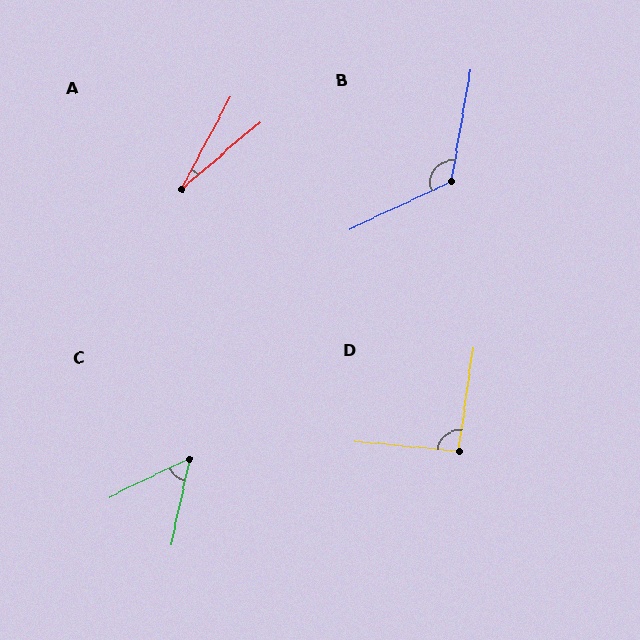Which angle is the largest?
B, at approximately 125 degrees.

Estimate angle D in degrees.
Approximately 93 degrees.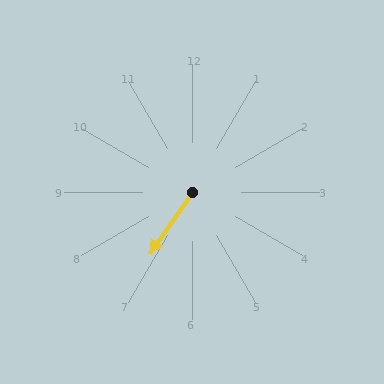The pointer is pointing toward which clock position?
Roughly 7 o'clock.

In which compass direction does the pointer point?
Southwest.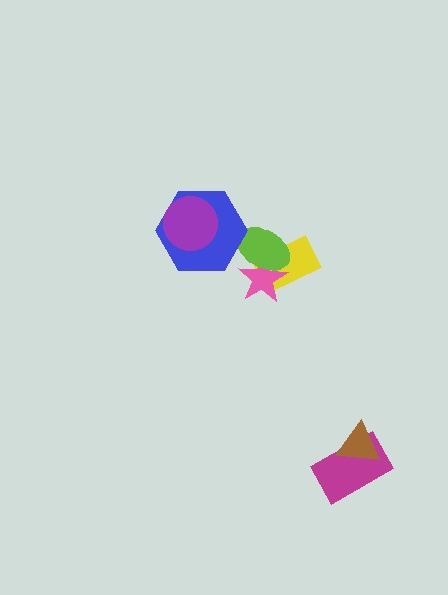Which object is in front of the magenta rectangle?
The brown triangle is in front of the magenta rectangle.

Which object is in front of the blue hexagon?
The purple circle is in front of the blue hexagon.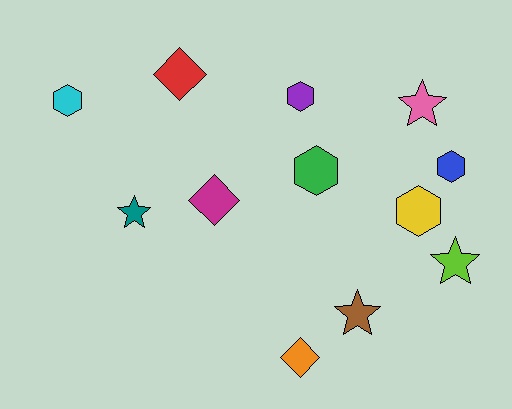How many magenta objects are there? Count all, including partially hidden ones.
There is 1 magenta object.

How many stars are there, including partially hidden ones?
There are 4 stars.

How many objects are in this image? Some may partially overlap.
There are 12 objects.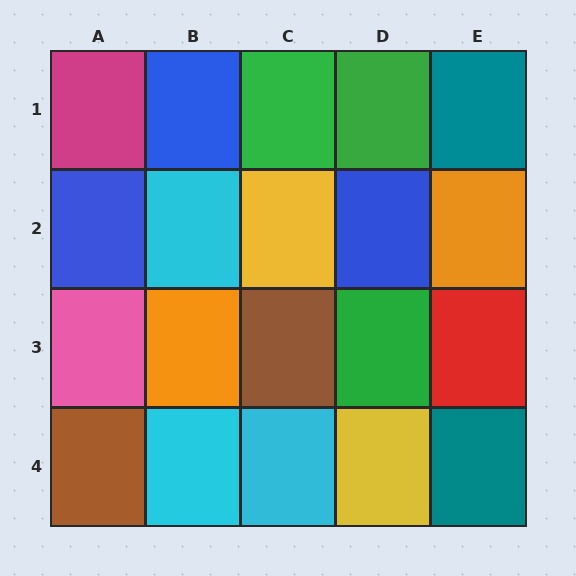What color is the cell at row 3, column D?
Green.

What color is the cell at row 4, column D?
Yellow.